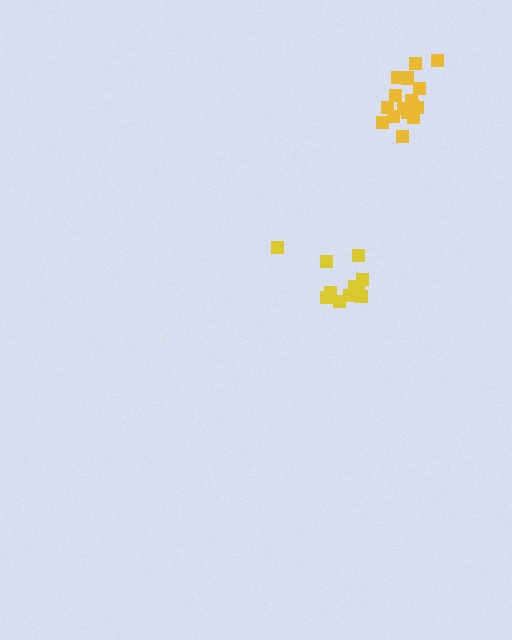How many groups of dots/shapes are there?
There are 2 groups.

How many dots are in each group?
Group 1: 11 dots, Group 2: 16 dots (27 total).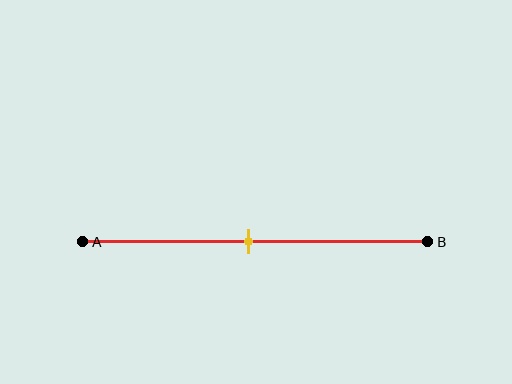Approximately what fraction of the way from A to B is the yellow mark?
The yellow mark is approximately 50% of the way from A to B.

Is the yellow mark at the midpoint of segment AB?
Yes, the mark is approximately at the midpoint.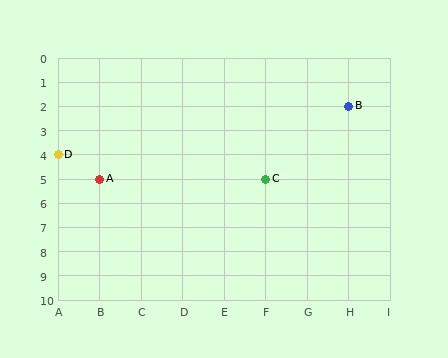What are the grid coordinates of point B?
Point B is at grid coordinates (H, 2).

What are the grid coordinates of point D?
Point D is at grid coordinates (A, 4).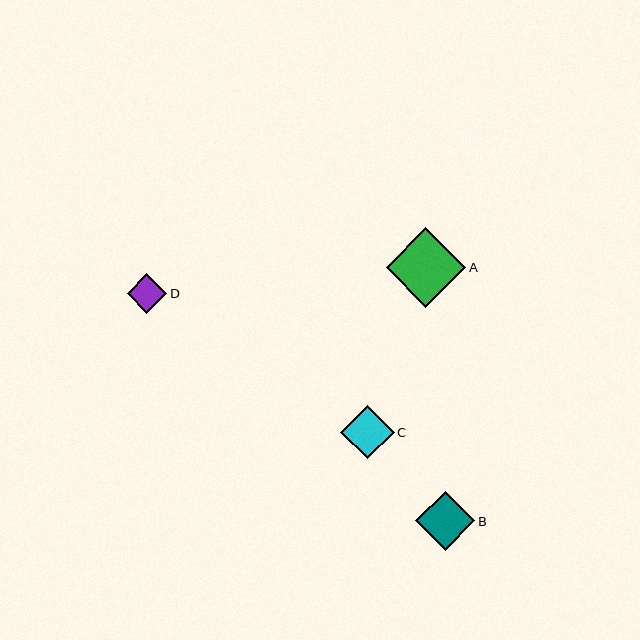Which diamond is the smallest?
Diamond D is the smallest with a size of approximately 40 pixels.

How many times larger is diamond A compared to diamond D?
Diamond A is approximately 2.0 times the size of diamond D.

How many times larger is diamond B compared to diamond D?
Diamond B is approximately 1.5 times the size of diamond D.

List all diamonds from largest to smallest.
From largest to smallest: A, B, C, D.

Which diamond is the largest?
Diamond A is the largest with a size of approximately 79 pixels.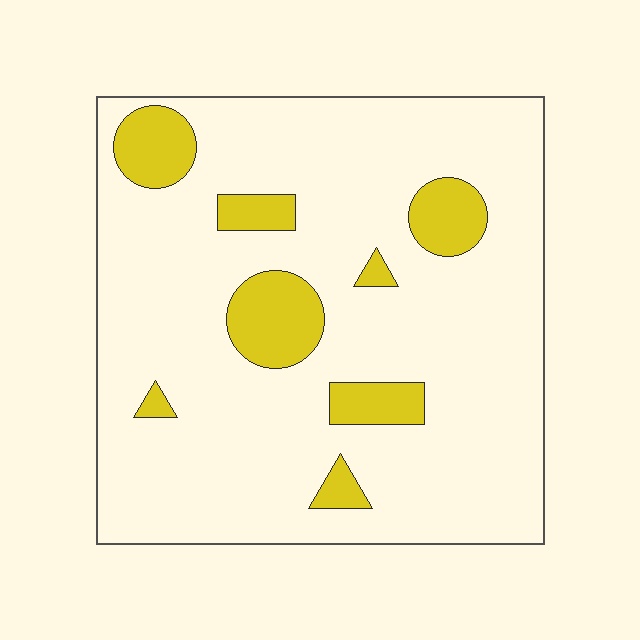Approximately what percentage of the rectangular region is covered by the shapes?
Approximately 15%.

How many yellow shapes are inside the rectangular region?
8.